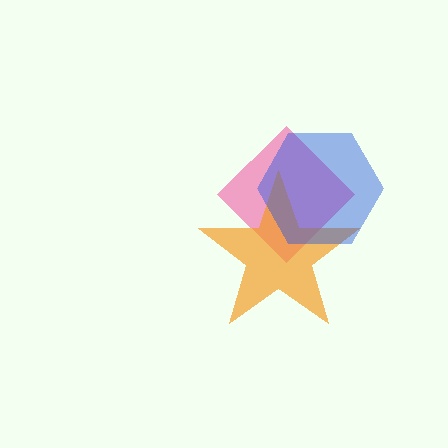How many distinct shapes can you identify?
There are 3 distinct shapes: a pink diamond, an orange star, a blue hexagon.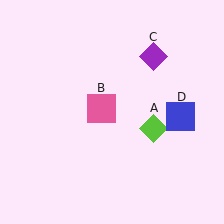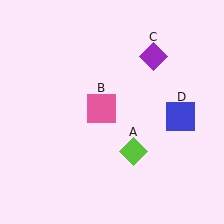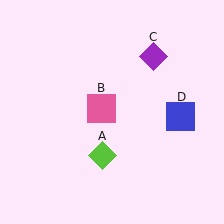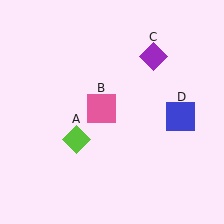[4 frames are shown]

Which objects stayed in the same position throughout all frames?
Pink square (object B) and purple diamond (object C) and blue square (object D) remained stationary.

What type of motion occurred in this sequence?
The lime diamond (object A) rotated clockwise around the center of the scene.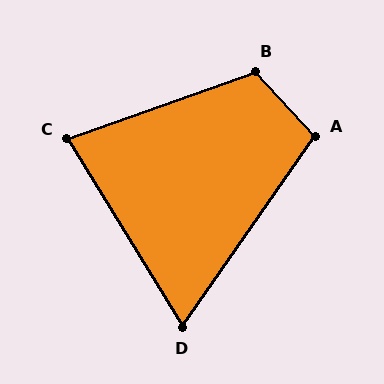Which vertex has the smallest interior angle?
D, at approximately 66 degrees.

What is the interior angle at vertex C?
Approximately 78 degrees (acute).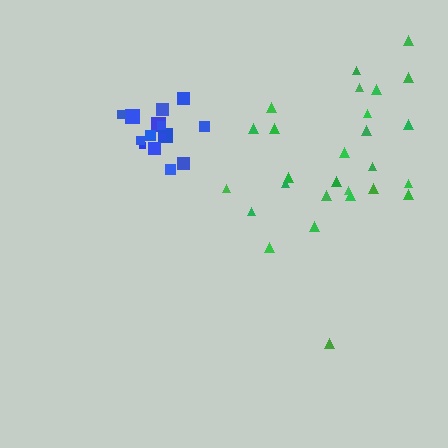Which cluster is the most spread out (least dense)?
Green.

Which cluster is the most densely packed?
Blue.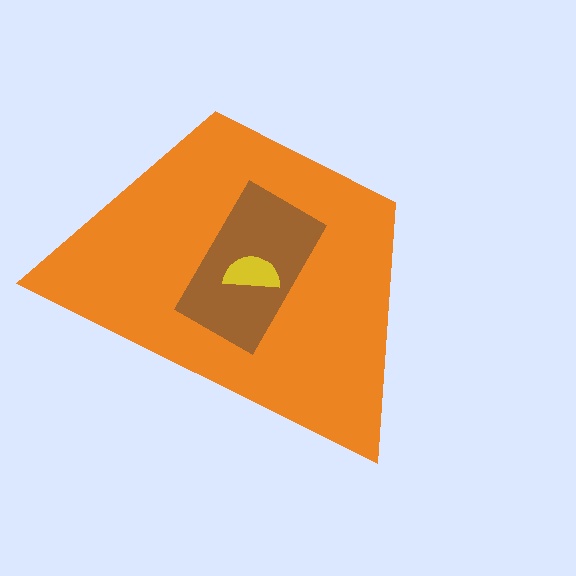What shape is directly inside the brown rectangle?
The yellow semicircle.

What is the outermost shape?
The orange trapezoid.